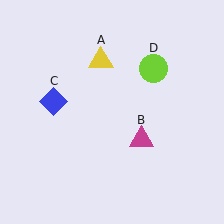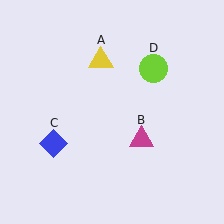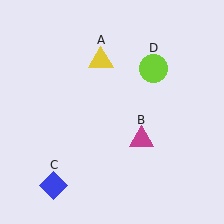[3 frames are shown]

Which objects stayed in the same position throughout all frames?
Yellow triangle (object A) and magenta triangle (object B) and lime circle (object D) remained stationary.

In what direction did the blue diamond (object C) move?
The blue diamond (object C) moved down.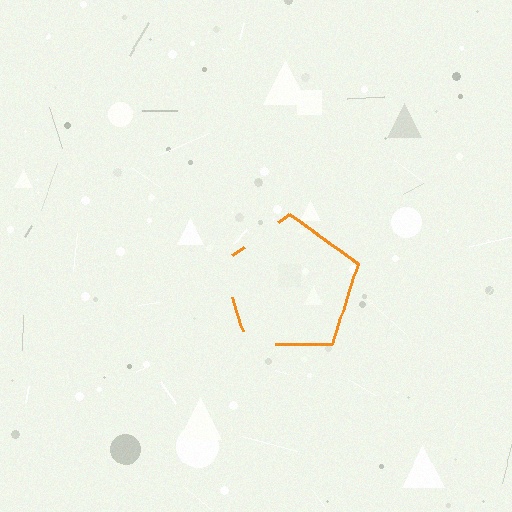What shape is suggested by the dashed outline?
The dashed outline suggests a pentagon.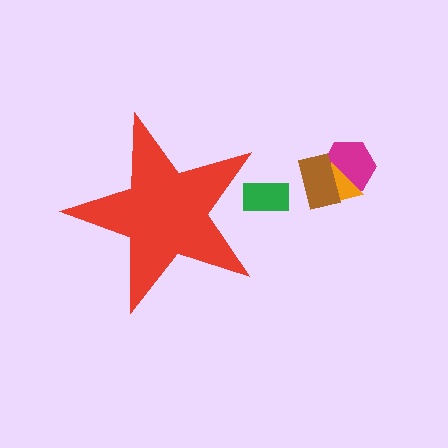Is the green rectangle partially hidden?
Yes, the green rectangle is partially hidden behind the red star.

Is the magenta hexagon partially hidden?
No, the magenta hexagon is fully visible.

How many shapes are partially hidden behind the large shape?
1 shape is partially hidden.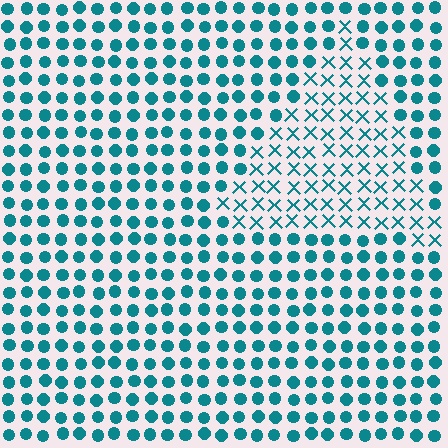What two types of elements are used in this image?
The image uses X marks inside the triangle region and circles outside it.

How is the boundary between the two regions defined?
The boundary is defined by a change in element shape: X marks inside vs. circles outside. All elements share the same color and spacing.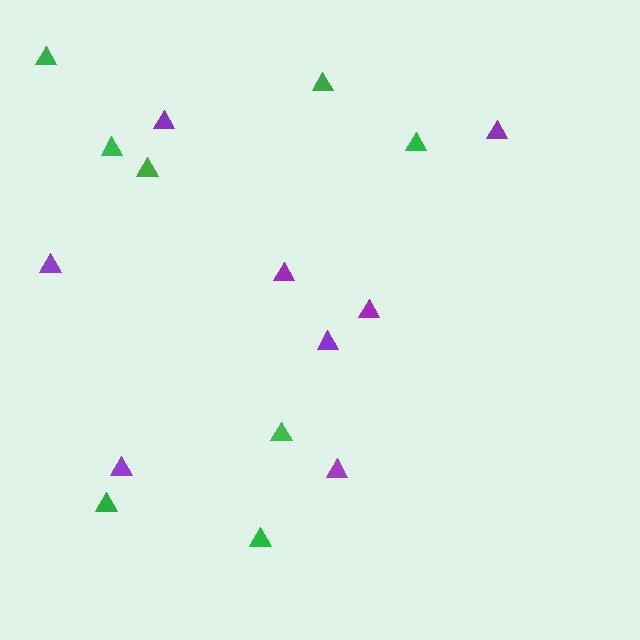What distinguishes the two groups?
There are 2 groups: one group of green triangles (8) and one group of purple triangles (8).